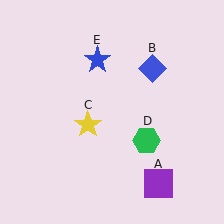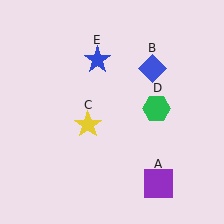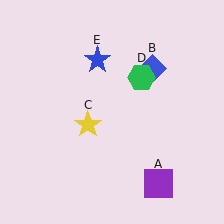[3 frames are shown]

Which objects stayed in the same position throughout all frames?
Purple square (object A) and blue diamond (object B) and yellow star (object C) and blue star (object E) remained stationary.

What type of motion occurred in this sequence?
The green hexagon (object D) rotated counterclockwise around the center of the scene.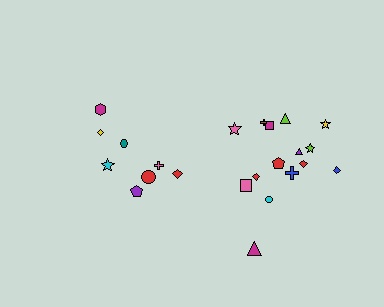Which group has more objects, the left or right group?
The right group.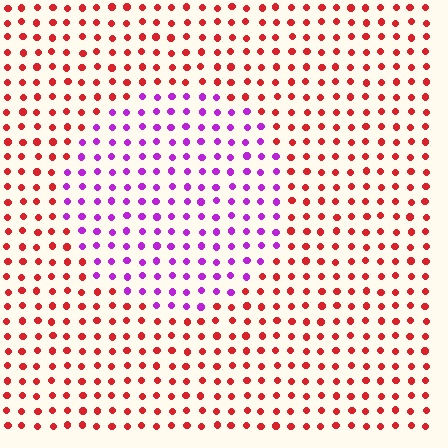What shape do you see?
I see a circle.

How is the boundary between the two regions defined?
The boundary is defined purely by a slight shift in hue (about 67 degrees). Spacing, size, and orientation are identical on both sides.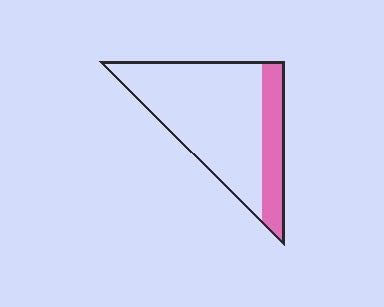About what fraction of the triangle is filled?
About one quarter (1/4).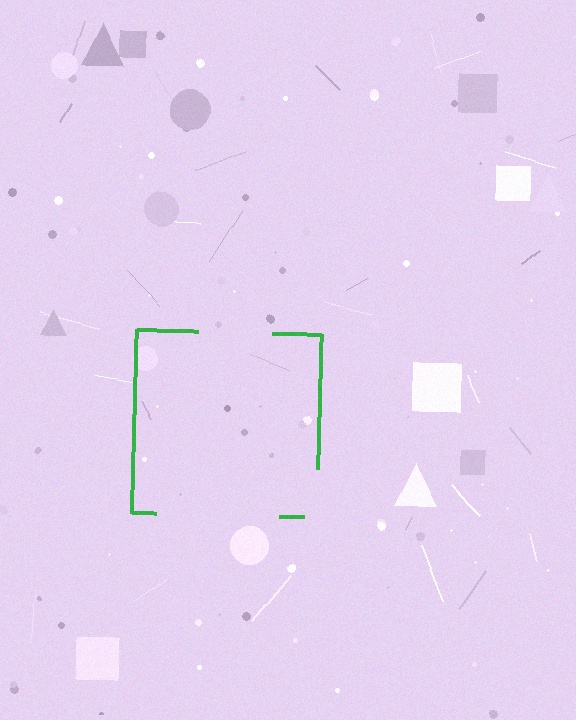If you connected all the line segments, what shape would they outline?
They would outline a square.